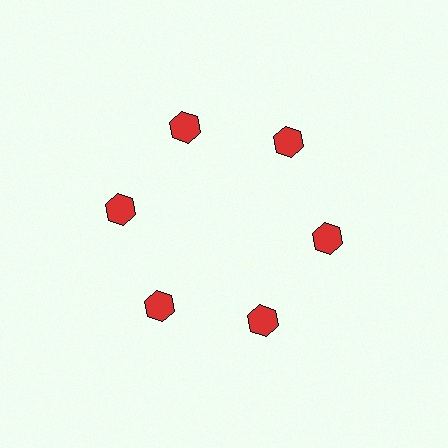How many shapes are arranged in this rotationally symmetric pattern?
There are 6 shapes, arranged in 6 groups of 1.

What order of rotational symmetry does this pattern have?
This pattern has 6-fold rotational symmetry.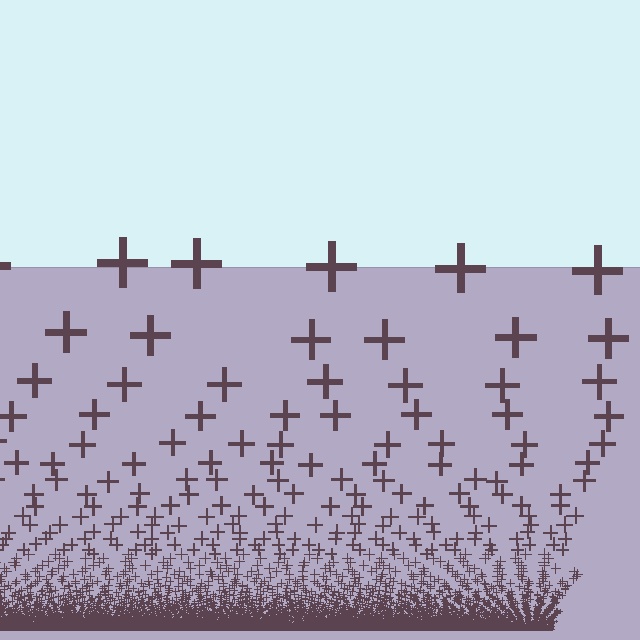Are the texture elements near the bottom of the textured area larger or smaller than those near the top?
Smaller. The gradient is inverted — elements near the bottom are smaller and denser.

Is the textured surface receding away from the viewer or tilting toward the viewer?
The surface appears to tilt toward the viewer. Texture elements get larger and sparser toward the top.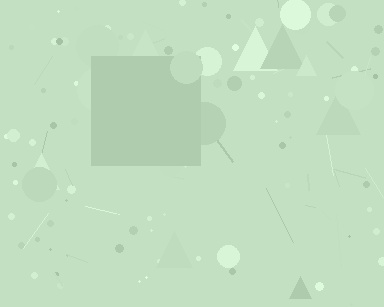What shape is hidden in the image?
A square is hidden in the image.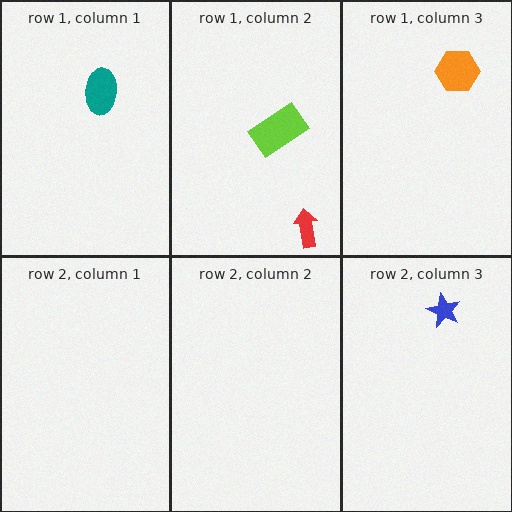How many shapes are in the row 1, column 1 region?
1.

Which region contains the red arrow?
The row 1, column 2 region.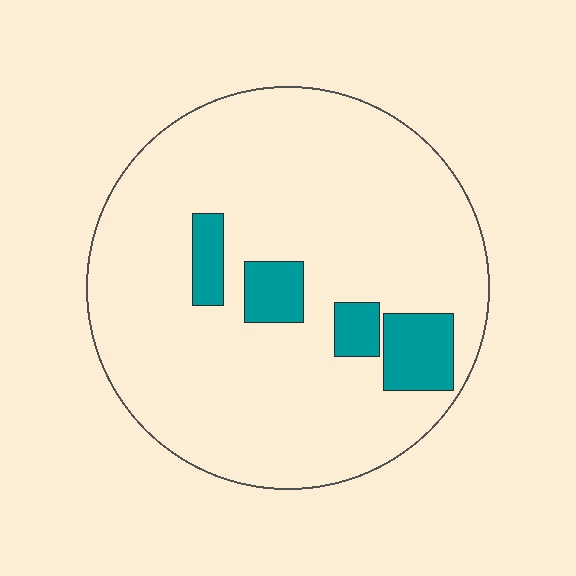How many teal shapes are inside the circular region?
4.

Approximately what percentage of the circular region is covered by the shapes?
Approximately 10%.